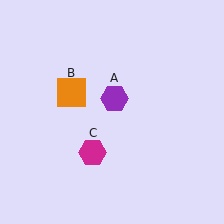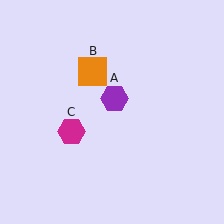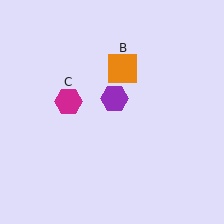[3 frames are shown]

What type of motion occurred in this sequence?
The orange square (object B), magenta hexagon (object C) rotated clockwise around the center of the scene.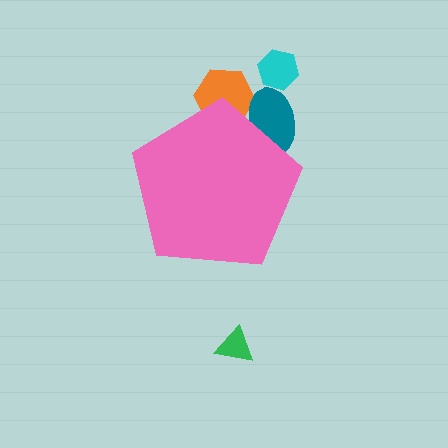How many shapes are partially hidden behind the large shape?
2 shapes are partially hidden.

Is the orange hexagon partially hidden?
Yes, the orange hexagon is partially hidden behind the pink pentagon.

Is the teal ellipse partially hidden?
Yes, the teal ellipse is partially hidden behind the pink pentagon.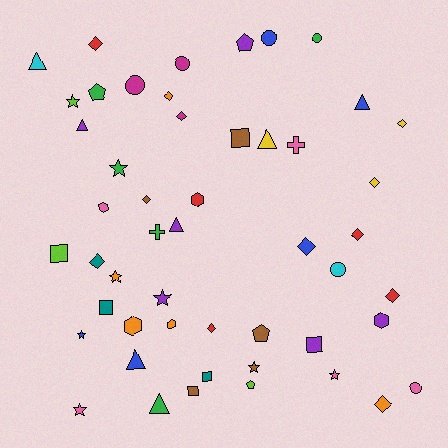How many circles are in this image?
There are 6 circles.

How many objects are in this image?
There are 50 objects.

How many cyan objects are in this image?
There are 2 cyan objects.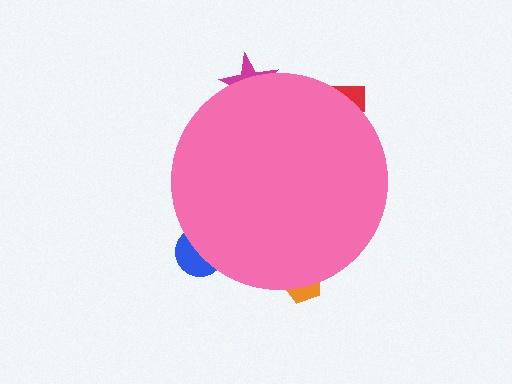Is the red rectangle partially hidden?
Yes, the red rectangle is partially hidden behind the pink circle.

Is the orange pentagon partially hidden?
Yes, the orange pentagon is partially hidden behind the pink circle.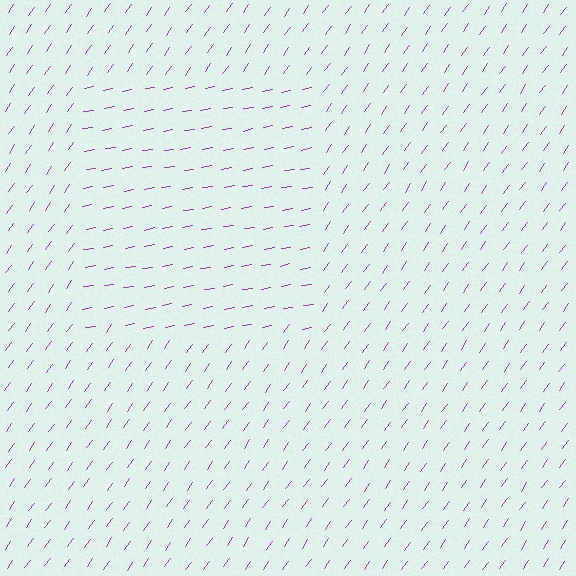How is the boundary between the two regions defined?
The boundary is defined purely by a change in line orientation (approximately 45 degrees difference). All lines are the same color and thickness.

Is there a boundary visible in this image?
Yes, there is a texture boundary formed by a change in line orientation.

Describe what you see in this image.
The image is filled with small purple line segments. A rectangle region in the image has lines oriented differently from the surrounding lines, creating a visible texture boundary.